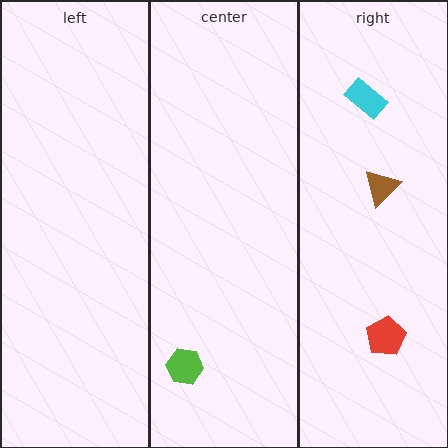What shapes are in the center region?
The lime hexagon.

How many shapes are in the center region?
1.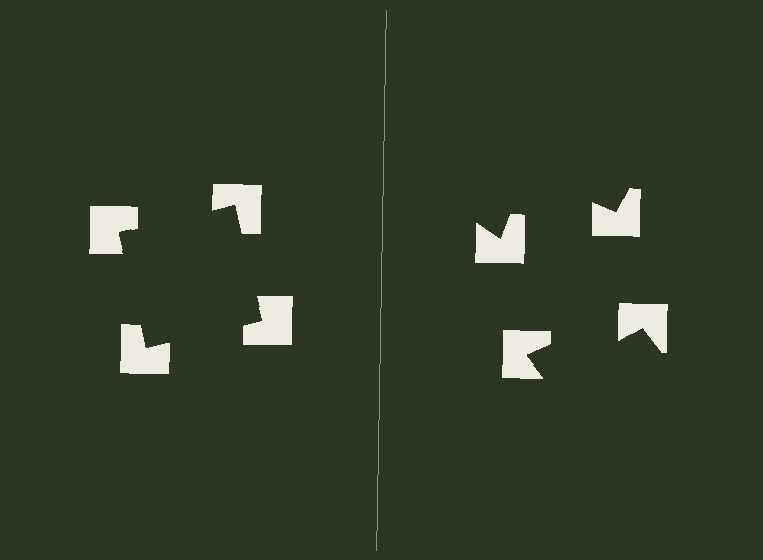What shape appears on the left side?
An illusory square.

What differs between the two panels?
The notched squares are positioned identically on both sides; only the wedge orientations differ. On the left they align to a square; on the right they are misaligned.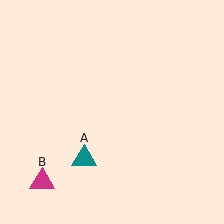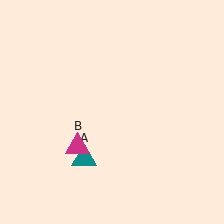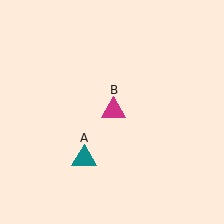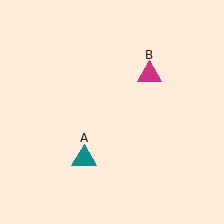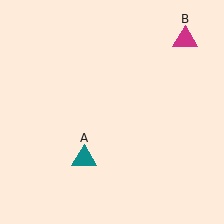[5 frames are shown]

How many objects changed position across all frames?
1 object changed position: magenta triangle (object B).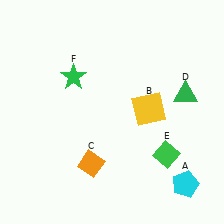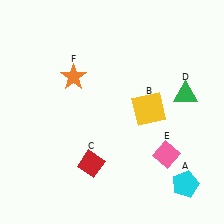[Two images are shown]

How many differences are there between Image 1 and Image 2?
There are 3 differences between the two images.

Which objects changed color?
C changed from orange to red. E changed from green to pink. F changed from green to orange.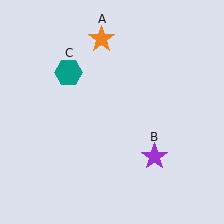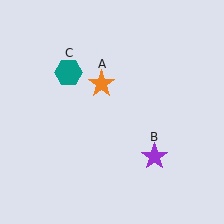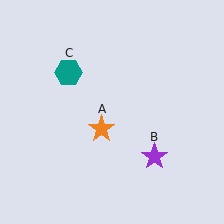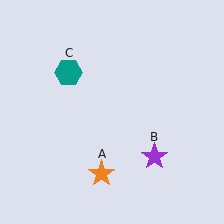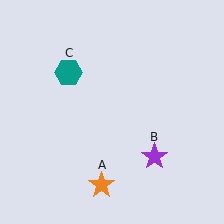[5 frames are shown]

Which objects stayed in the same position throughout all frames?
Purple star (object B) and teal hexagon (object C) remained stationary.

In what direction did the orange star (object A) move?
The orange star (object A) moved down.